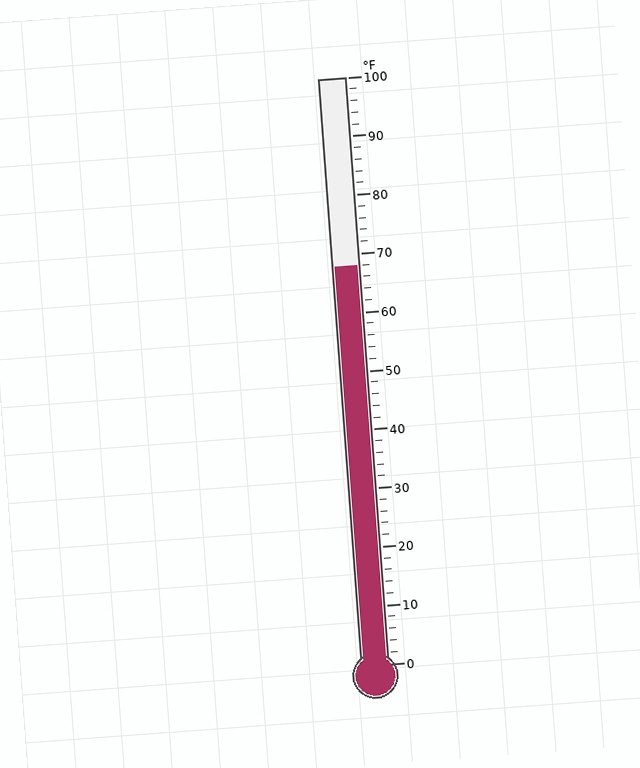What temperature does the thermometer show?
The thermometer shows approximately 68°F.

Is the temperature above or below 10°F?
The temperature is above 10°F.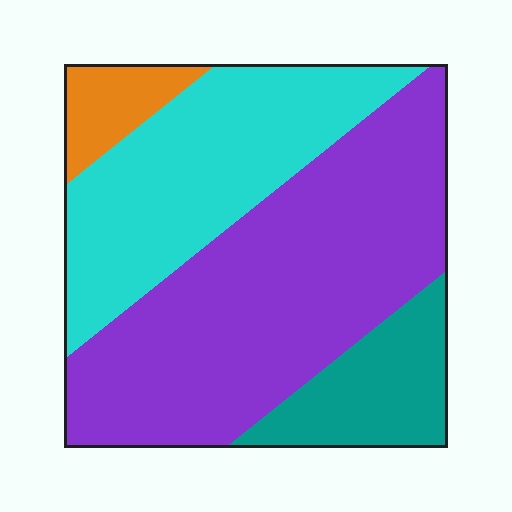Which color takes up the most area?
Purple, at roughly 50%.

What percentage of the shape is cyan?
Cyan covers roughly 30% of the shape.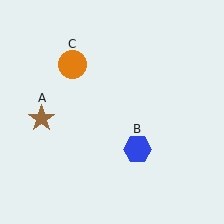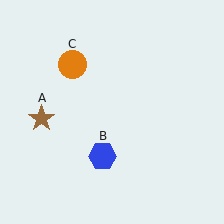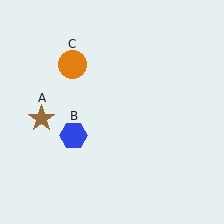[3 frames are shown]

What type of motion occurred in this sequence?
The blue hexagon (object B) rotated clockwise around the center of the scene.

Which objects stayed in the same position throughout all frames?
Brown star (object A) and orange circle (object C) remained stationary.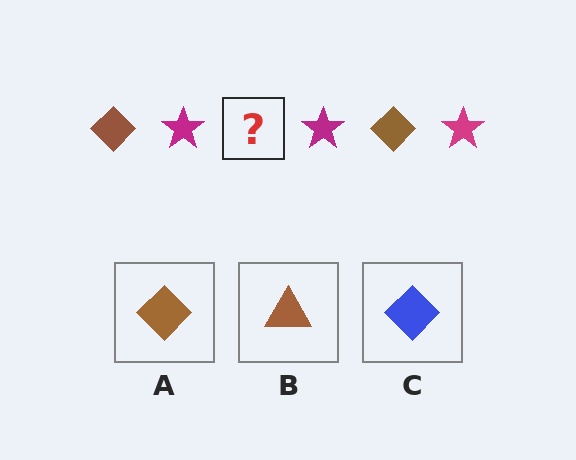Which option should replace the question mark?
Option A.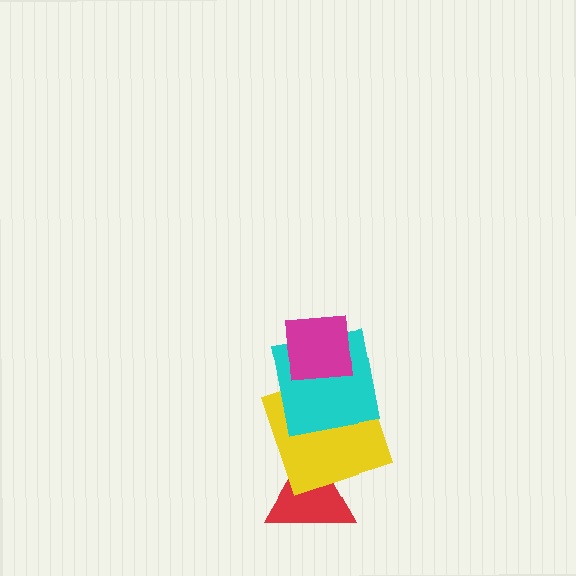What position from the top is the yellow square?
The yellow square is 3rd from the top.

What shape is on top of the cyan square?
The magenta square is on top of the cyan square.